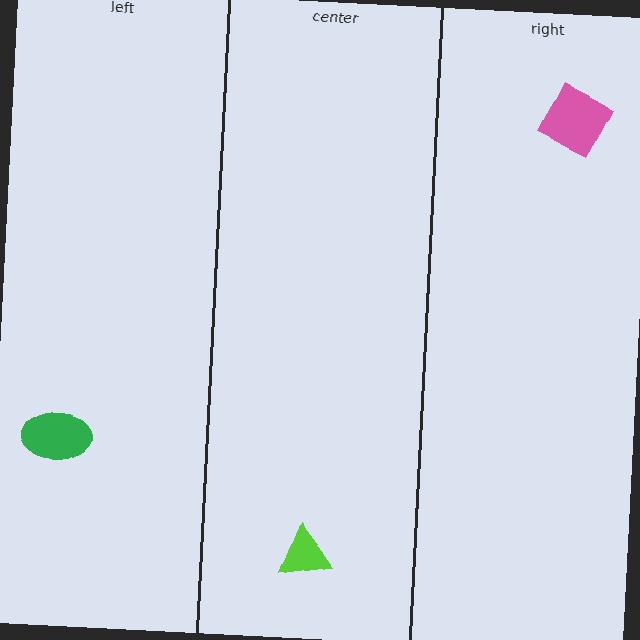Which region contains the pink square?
The right region.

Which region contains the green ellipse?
The left region.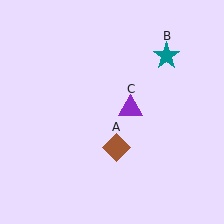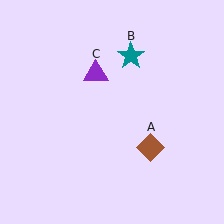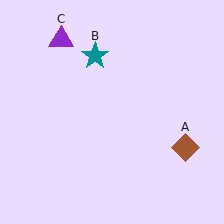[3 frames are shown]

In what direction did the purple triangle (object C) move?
The purple triangle (object C) moved up and to the left.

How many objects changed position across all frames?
3 objects changed position: brown diamond (object A), teal star (object B), purple triangle (object C).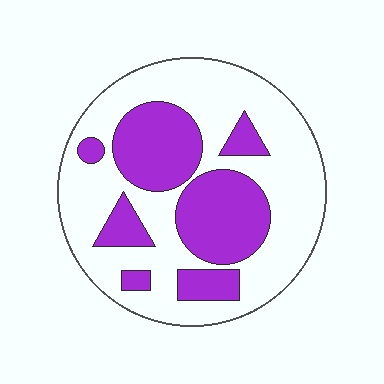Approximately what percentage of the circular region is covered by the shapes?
Approximately 35%.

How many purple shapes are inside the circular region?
7.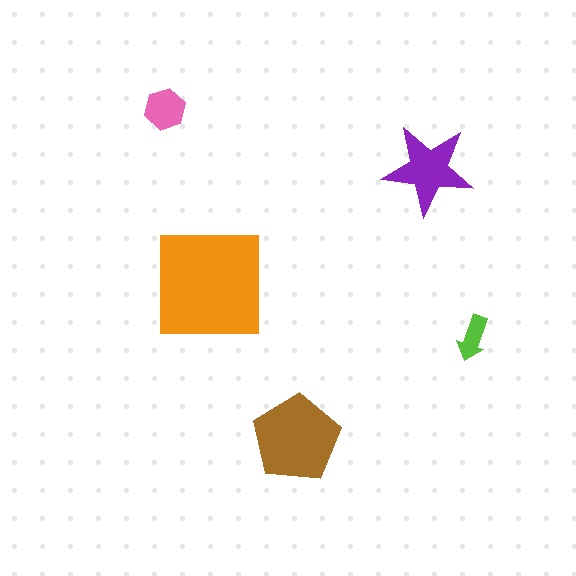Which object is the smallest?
The lime arrow.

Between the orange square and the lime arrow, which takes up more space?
The orange square.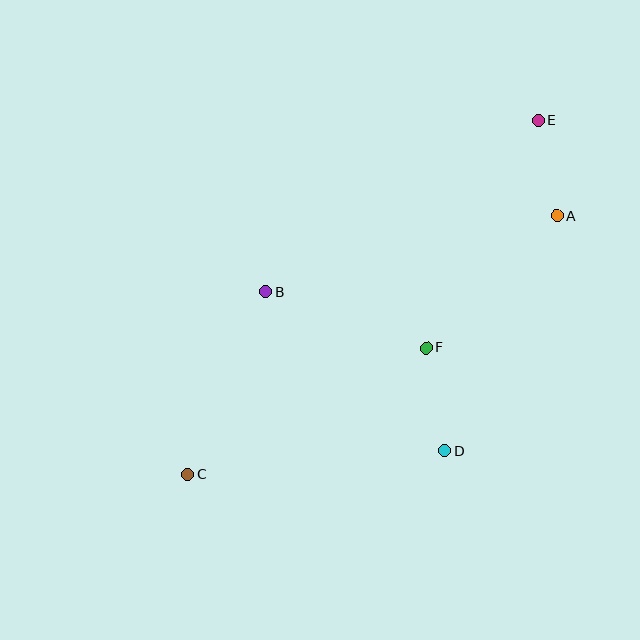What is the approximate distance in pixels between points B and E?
The distance between B and E is approximately 323 pixels.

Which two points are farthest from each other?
Points C and E are farthest from each other.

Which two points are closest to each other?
Points A and E are closest to each other.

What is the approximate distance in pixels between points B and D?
The distance between B and D is approximately 239 pixels.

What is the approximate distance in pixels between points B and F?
The distance between B and F is approximately 170 pixels.